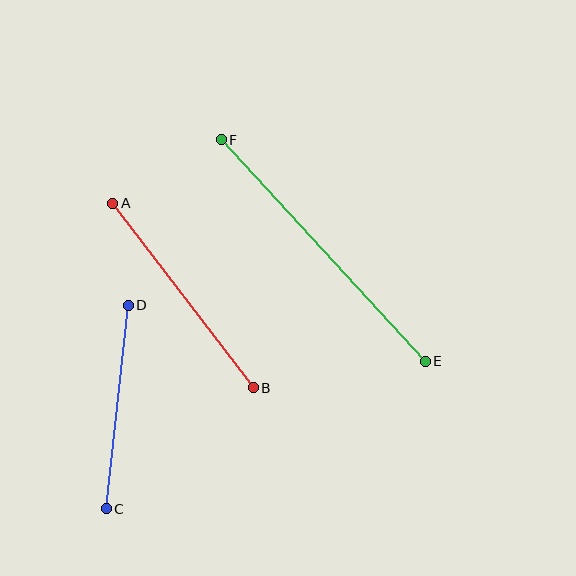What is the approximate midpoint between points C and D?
The midpoint is at approximately (117, 407) pixels.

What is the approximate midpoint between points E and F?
The midpoint is at approximately (323, 251) pixels.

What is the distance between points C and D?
The distance is approximately 205 pixels.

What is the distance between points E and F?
The distance is approximately 301 pixels.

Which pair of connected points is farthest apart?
Points E and F are farthest apart.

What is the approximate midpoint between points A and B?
The midpoint is at approximately (183, 295) pixels.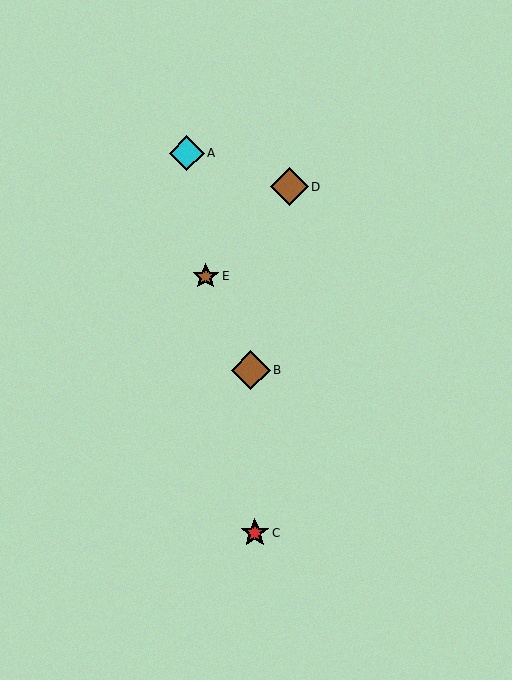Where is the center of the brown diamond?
The center of the brown diamond is at (290, 187).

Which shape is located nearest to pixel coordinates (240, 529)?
The red star (labeled C) at (255, 533) is nearest to that location.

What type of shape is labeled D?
Shape D is a brown diamond.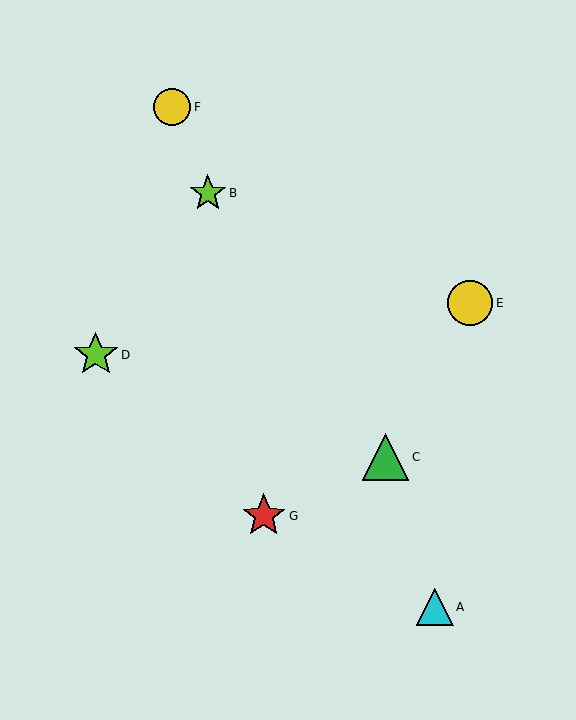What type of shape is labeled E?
Shape E is a yellow circle.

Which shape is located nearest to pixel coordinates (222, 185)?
The lime star (labeled B) at (208, 193) is nearest to that location.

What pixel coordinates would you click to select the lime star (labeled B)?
Click at (208, 193) to select the lime star B.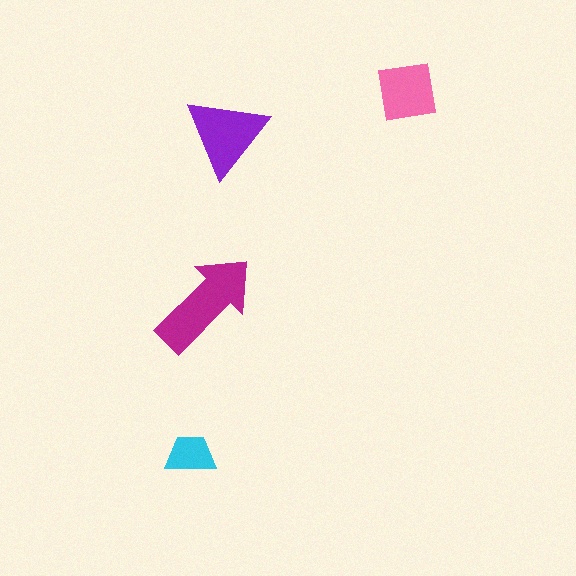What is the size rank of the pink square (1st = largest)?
3rd.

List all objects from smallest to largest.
The cyan trapezoid, the pink square, the purple triangle, the magenta arrow.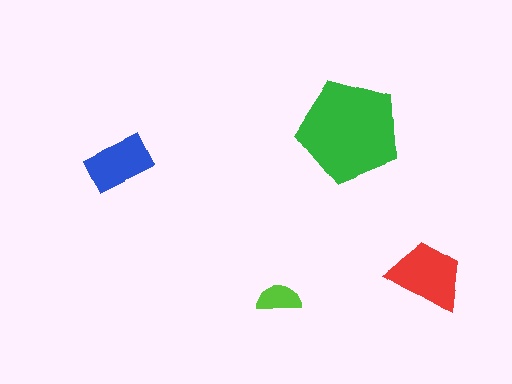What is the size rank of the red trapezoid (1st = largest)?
2nd.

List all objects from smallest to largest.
The lime semicircle, the blue rectangle, the red trapezoid, the green pentagon.